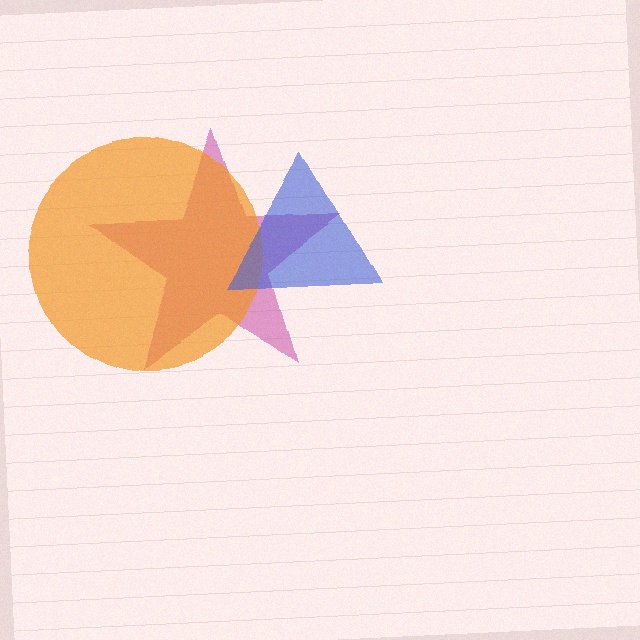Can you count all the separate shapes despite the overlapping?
Yes, there are 3 separate shapes.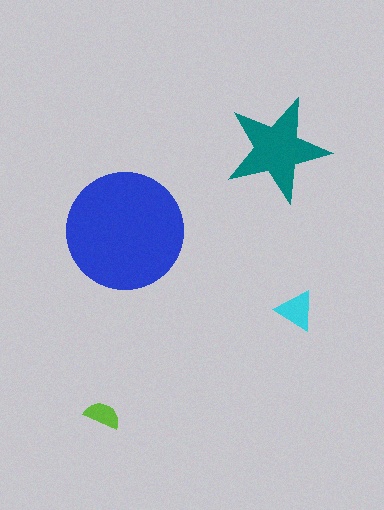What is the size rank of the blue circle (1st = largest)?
1st.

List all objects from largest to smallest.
The blue circle, the teal star, the cyan triangle, the lime semicircle.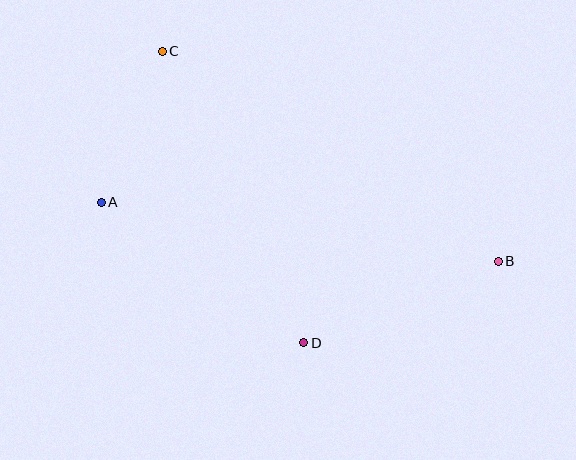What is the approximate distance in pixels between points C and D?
The distance between C and D is approximately 324 pixels.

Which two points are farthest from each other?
Points A and B are farthest from each other.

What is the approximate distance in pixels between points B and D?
The distance between B and D is approximately 211 pixels.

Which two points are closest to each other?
Points A and C are closest to each other.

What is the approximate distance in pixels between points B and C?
The distance between B and C is approximately 396 pixels.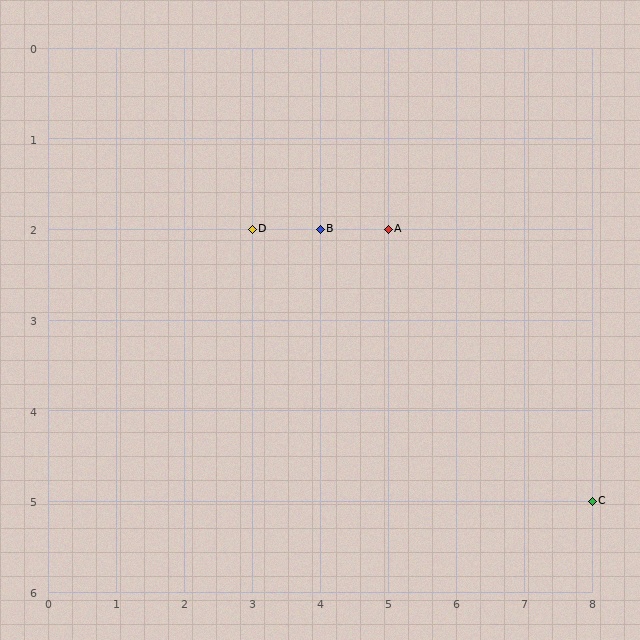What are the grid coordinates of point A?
Point A is at grid coordinates (5, 2).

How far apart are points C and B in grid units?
Points C and B are 4 columns and 3 rows apart (about 5.0 grid units diagonally).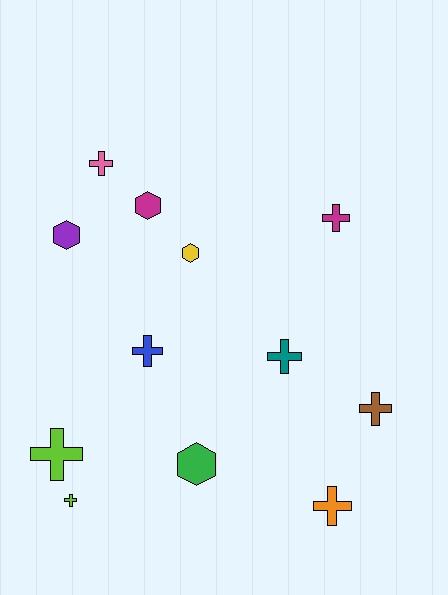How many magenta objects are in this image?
There are 2 magenta objects.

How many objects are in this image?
There are 12 objects.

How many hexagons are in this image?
There are 4 hexagons.